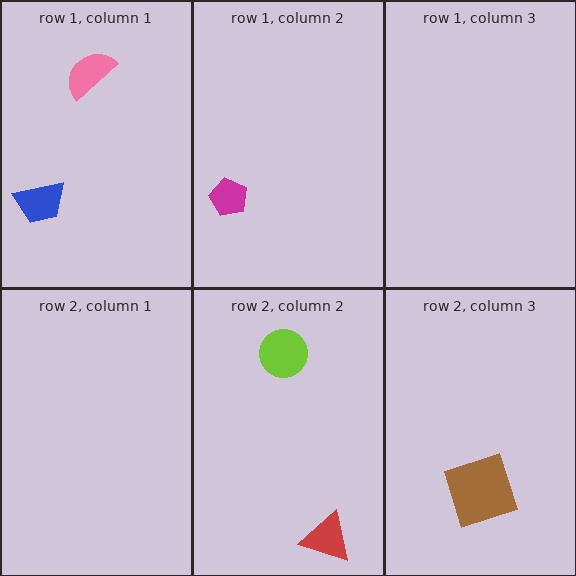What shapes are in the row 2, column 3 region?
The brown square.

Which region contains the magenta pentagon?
The row 1, column 2 region.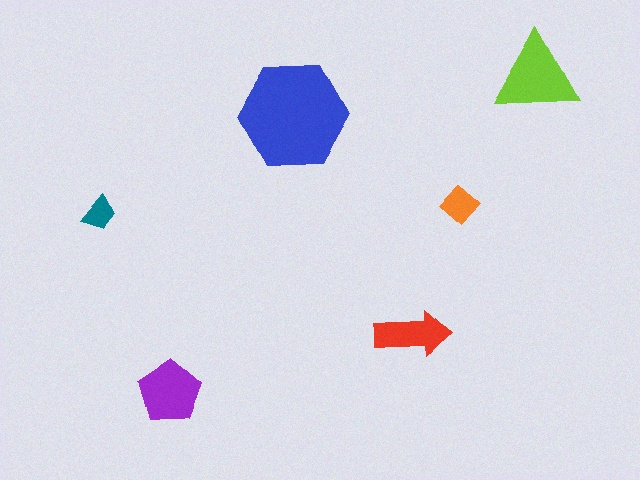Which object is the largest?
The blue hexagon.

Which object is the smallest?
The teal trapezoid.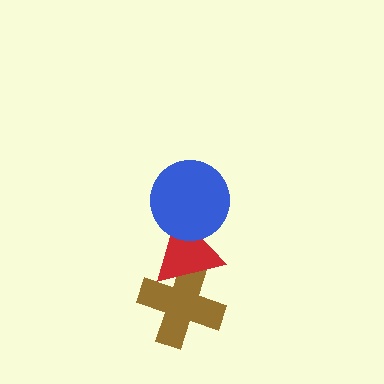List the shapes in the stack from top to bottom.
From top to bottom: the blue circle, the red triangle, the brown cross.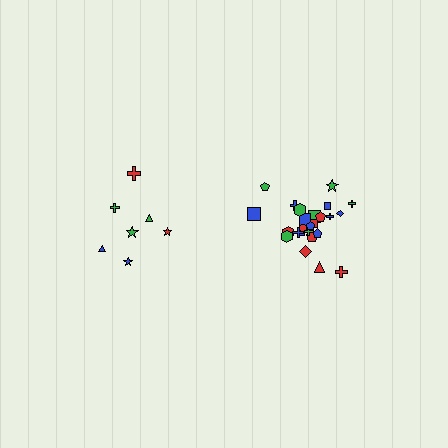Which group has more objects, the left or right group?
The right group.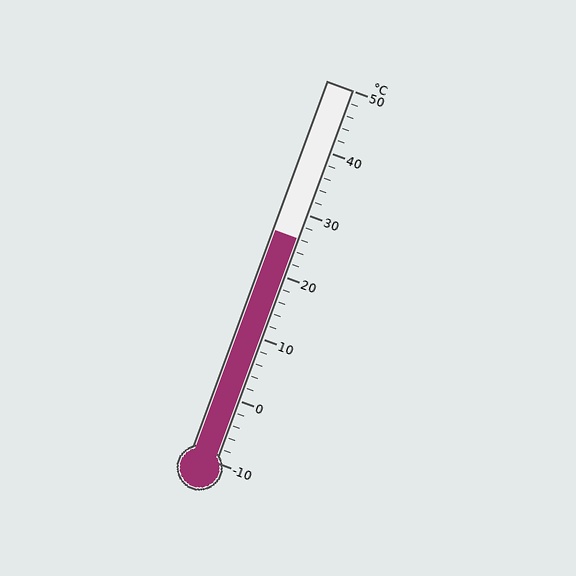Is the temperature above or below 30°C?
The temperature is below 30°C.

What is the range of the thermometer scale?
The thermometer scale ranges from -10°C to 50°C.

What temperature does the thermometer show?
The thermometer shows approximately 26°C.